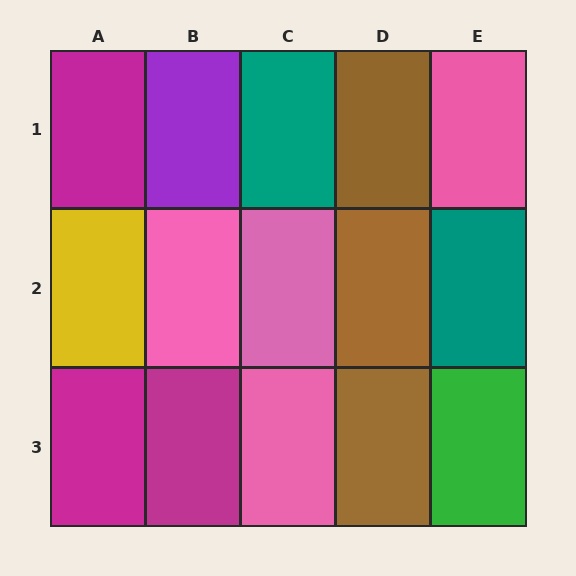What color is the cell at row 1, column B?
Purple.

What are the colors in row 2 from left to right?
Yellow, pink, pink, brown, teal.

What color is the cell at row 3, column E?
Green.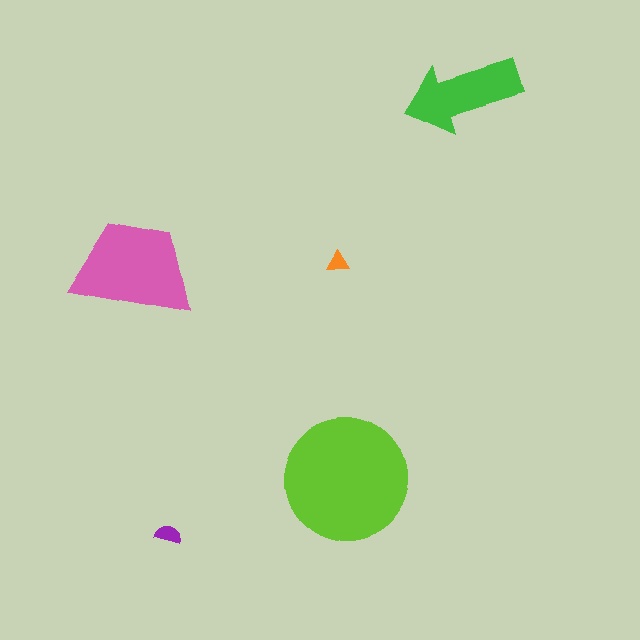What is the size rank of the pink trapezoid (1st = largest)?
2nd.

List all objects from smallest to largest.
The orange triangle, the purple semicircle, the green arrow, the pink trapezoid, the lime circle.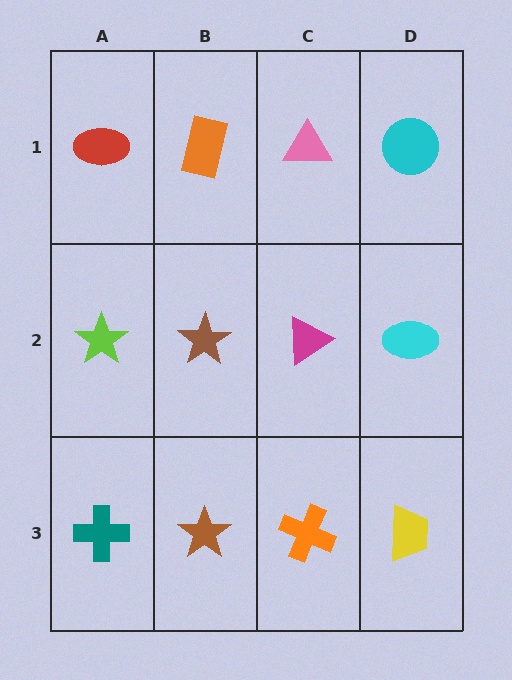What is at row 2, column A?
A lime star.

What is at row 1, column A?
A red ellipse.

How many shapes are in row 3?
4 shapes.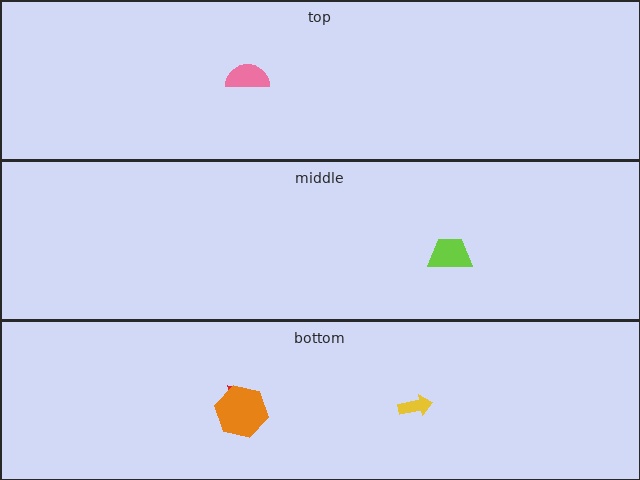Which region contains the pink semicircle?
The top region.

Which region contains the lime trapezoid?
The middle region.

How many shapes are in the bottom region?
3.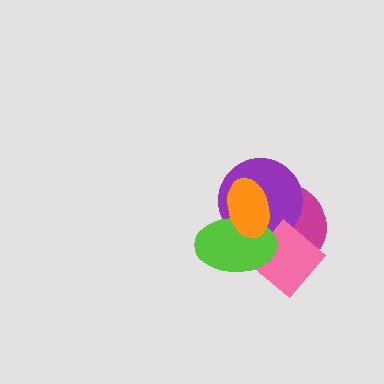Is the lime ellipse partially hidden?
Yes, it is partially covered by another shape.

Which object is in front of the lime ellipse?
The orange ellipse is in front of the lime ellipse.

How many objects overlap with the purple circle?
4 objects overlap with the purple circle.